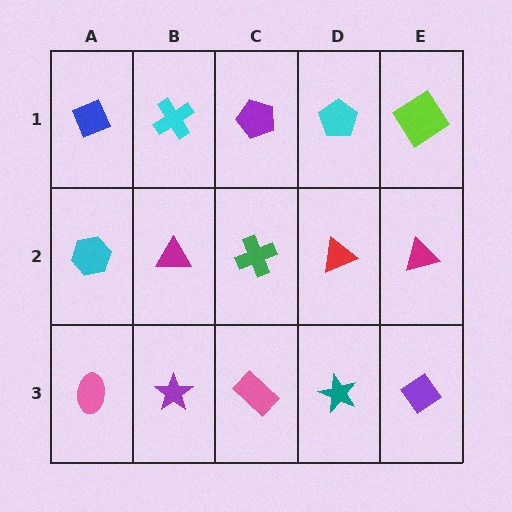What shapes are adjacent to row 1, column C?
A green cross (row 2, column C), a cyan cross (row 1, column B), a cyan pentagon (row 1, column D).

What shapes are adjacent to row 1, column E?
A magenta triangle (row 2, column E), a cyan pentagon (row 1, column D).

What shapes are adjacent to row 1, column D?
A red triangle (row 2, column D), a purple pentagon (row 1, column C), a lime diamond (row 1, column E).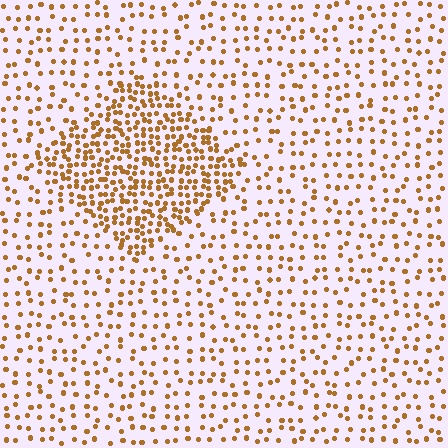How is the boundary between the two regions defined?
The boundary is defined by a change in element density (approximately 2.4x ratio). All elements are the same color, size, and shape.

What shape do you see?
I see a diamond.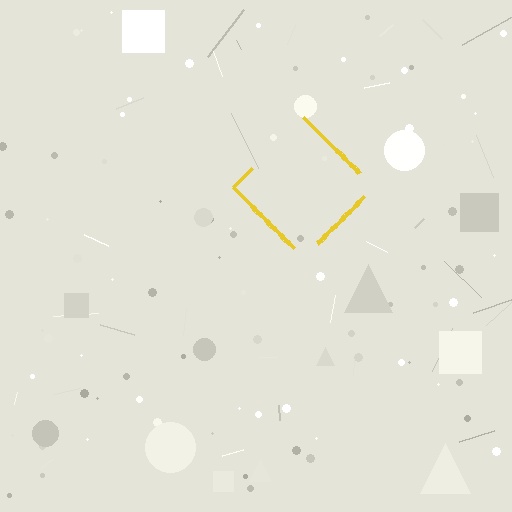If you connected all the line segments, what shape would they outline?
They would outline a diamond.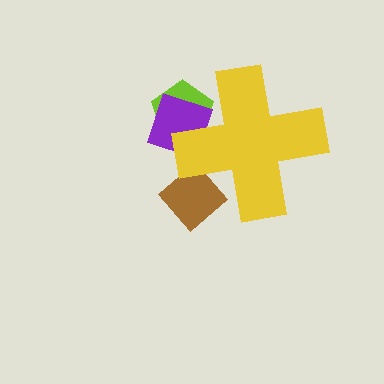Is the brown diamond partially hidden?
Yes, the brown diamond is partially hidden behind the yellow cross.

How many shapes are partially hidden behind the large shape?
3 shapes are partially hidden.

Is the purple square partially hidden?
Yes, the purple square is partially hidden behind the yellow cross.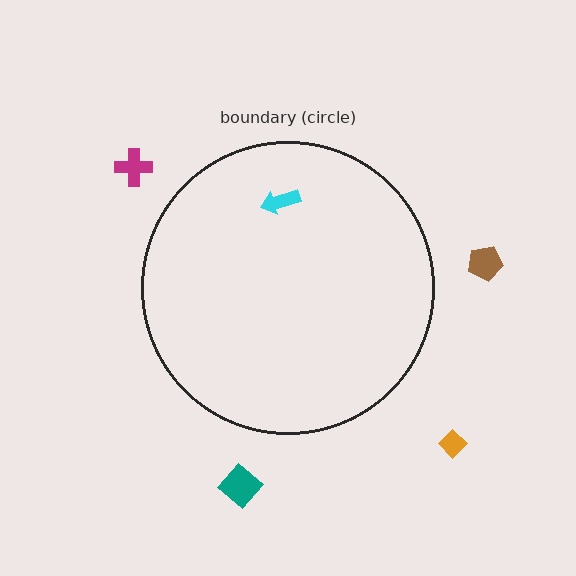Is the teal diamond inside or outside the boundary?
Outside.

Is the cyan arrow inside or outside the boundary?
Inside.